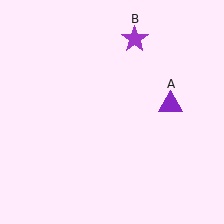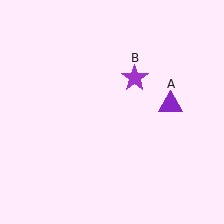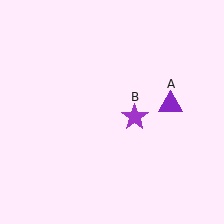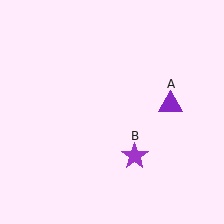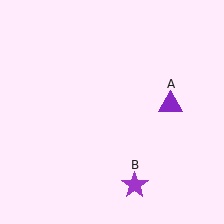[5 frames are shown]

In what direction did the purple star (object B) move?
The purple star (object B) moved down.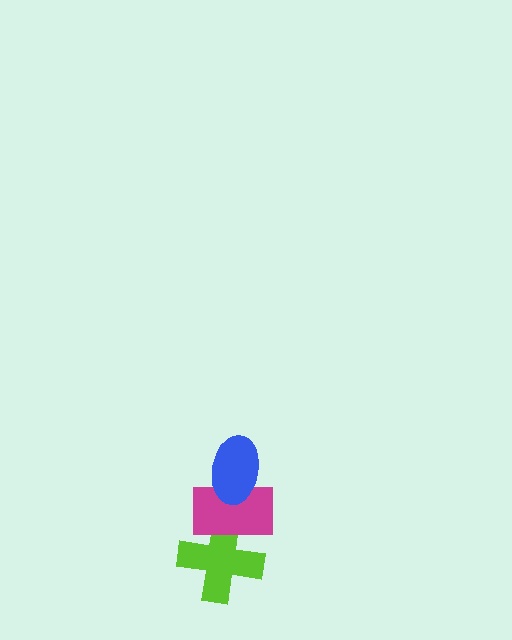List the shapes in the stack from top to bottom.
From top to bottom: the blue ellipse, the magenta rectangle, the lime cross.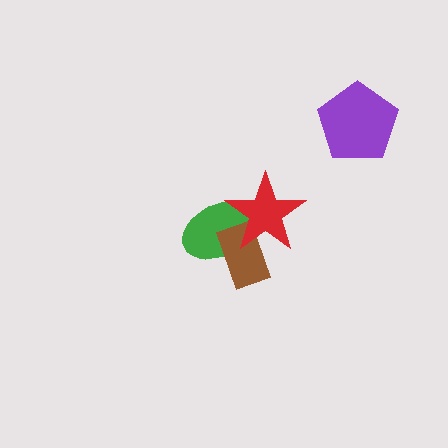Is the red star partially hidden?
No, no other shape covers it.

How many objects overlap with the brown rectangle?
2 objects overlap with the brown rectangle.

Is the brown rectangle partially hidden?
Yes, it is partially covered by another shape.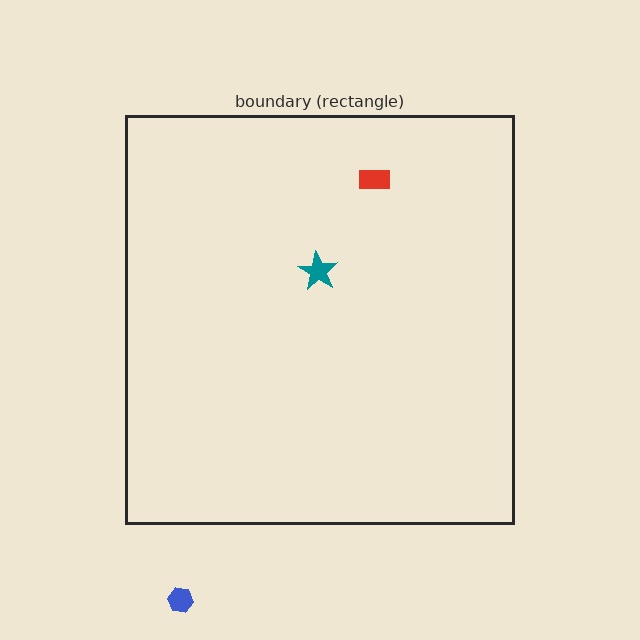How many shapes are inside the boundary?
2 inside, 1 outside.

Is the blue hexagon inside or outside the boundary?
Outside.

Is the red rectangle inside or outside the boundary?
Inside.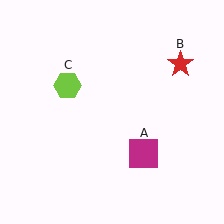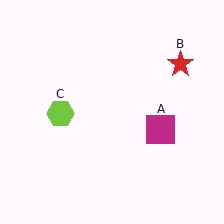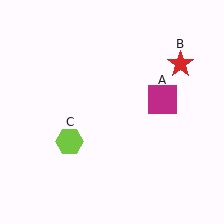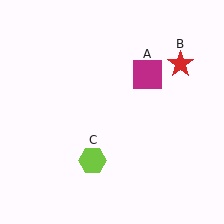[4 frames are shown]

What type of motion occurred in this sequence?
The magenta square (object A), lime hexagon (object C) rotated counterclockwise around the center of the scene.